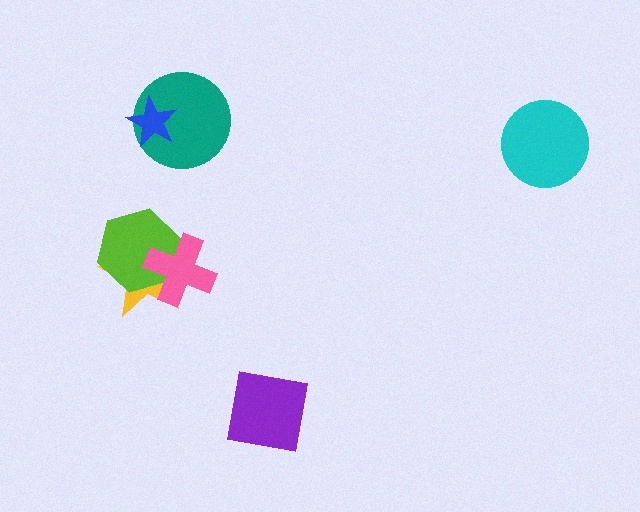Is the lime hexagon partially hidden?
Yes, it is partially covered by another shape.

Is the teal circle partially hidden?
Yes, it is partially covered by another shape.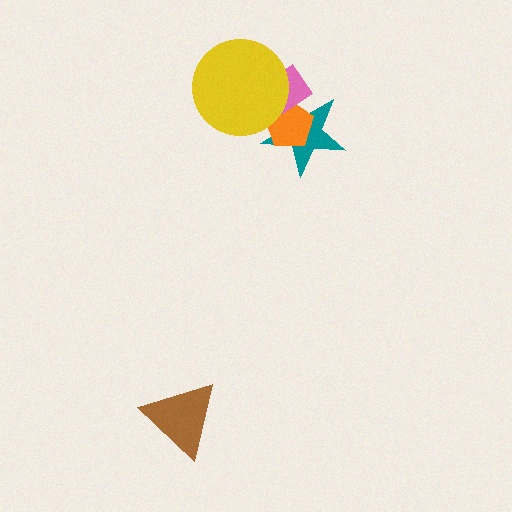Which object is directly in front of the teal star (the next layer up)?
The orange pentagon is directly in front of the teal star.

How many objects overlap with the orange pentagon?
3 objects overlap with the orange pentagon.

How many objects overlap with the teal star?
3 objects overlap with the teal star.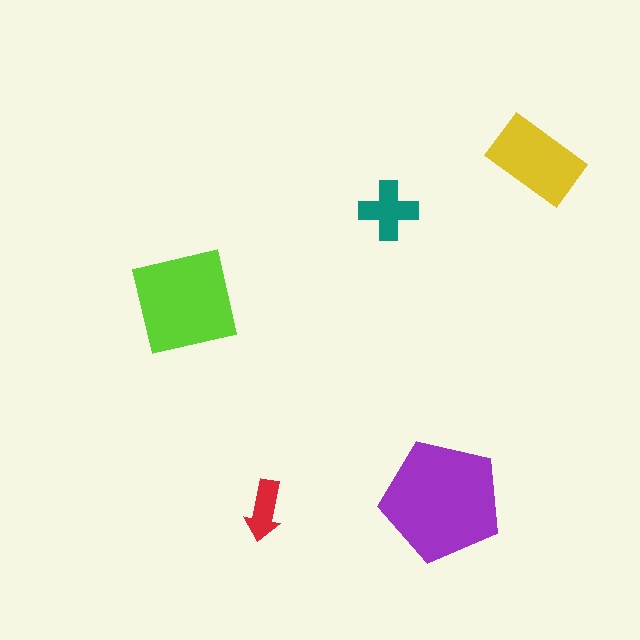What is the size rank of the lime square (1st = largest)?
2nd.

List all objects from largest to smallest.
The purple pentagon, the lime square, the yellow rectangle, the teal cross, the red arrow.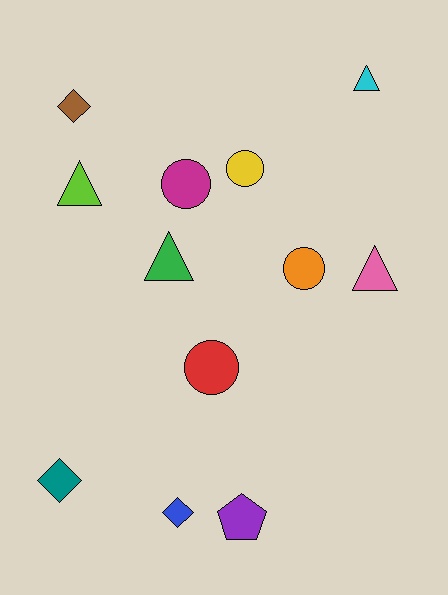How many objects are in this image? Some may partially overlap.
There are 12 objects.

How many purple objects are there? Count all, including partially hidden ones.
There is 1 purple object.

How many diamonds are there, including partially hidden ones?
There are 3 diamonds.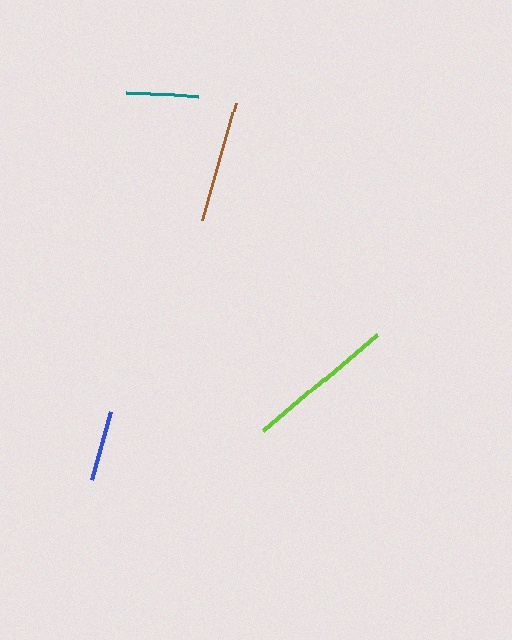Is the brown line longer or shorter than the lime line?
The lime line is longer than the brown line.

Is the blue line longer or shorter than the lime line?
The lime line is longer than the blue line.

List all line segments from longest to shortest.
From longest to shortest: lime, brown, teal, blue.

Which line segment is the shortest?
The blue line is the shortest at approximately 71 pixels.